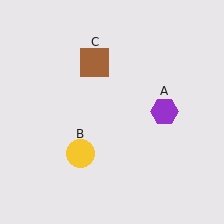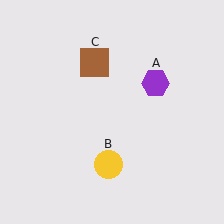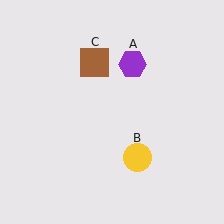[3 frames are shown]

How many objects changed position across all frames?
2 objects changed position: purple hexagon (object A), yellow circle (object B).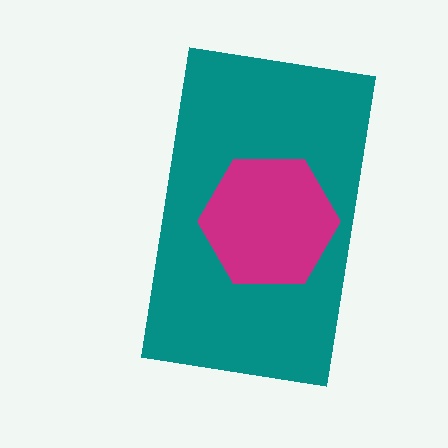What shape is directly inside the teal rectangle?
The magenta hexagon.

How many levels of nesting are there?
2.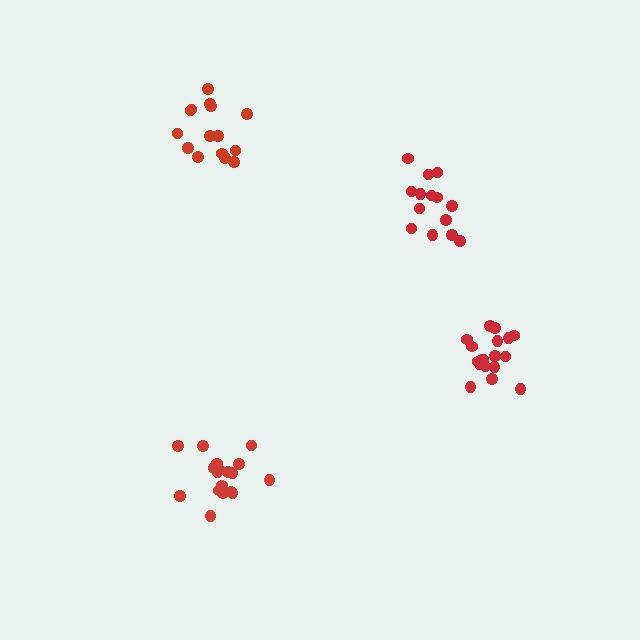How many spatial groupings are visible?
There are 4 spatial groupings.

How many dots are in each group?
Group 1: 18 dots, Group 2: 14 dots, Group 3: 15 dots, Group 4: 18 dots (65 total).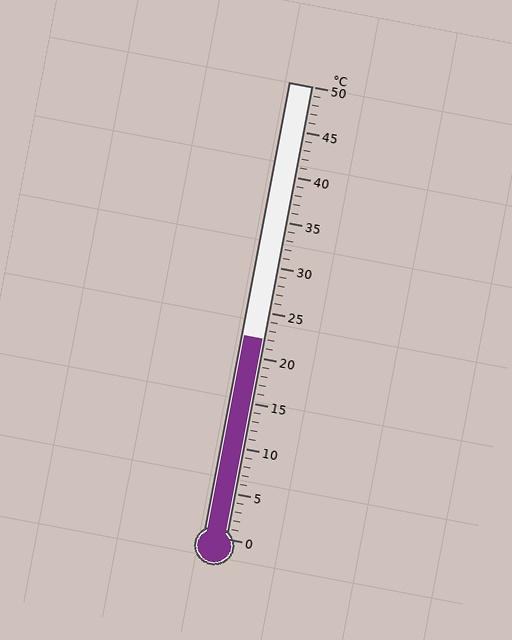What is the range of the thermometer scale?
The thermometer scale ranges from 0°C to 50°C.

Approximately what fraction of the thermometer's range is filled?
The thermometer is filled to approximately 45% of its range.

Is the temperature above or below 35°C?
The temperature is below 35°C.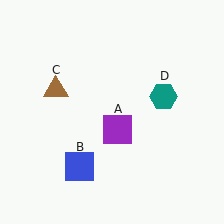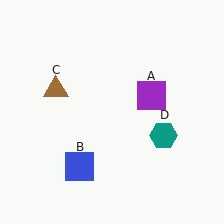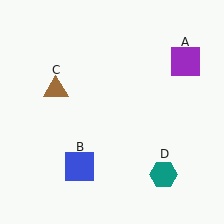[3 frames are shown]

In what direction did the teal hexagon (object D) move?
The teal hexagon (object D) moved down.